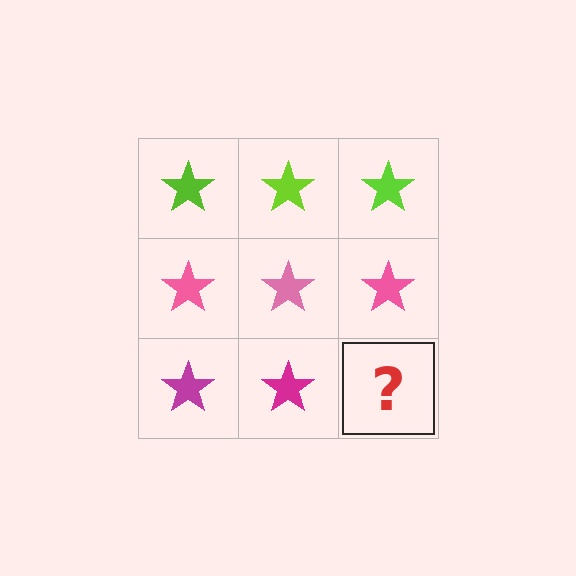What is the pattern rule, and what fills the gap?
The rule is that each row has a consistent color. The gap should be filled with a magenta star.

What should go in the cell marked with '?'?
The missing cell should contain a magenta star.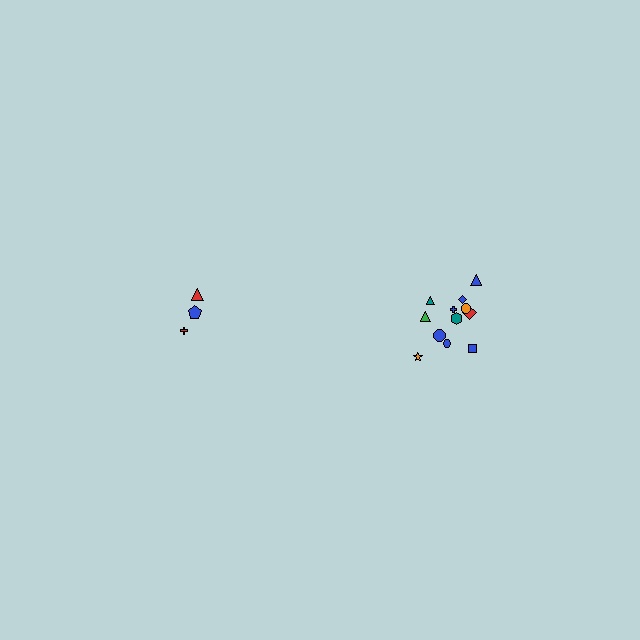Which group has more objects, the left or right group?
The right group.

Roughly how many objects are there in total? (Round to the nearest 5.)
Roughly 15 objects in total.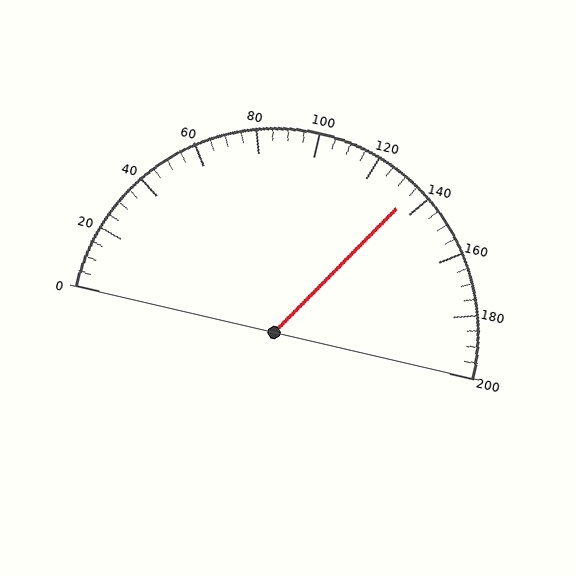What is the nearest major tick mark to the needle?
The nearest major tick mark is 140.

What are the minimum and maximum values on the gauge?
The gauge ranges from 0 to 200.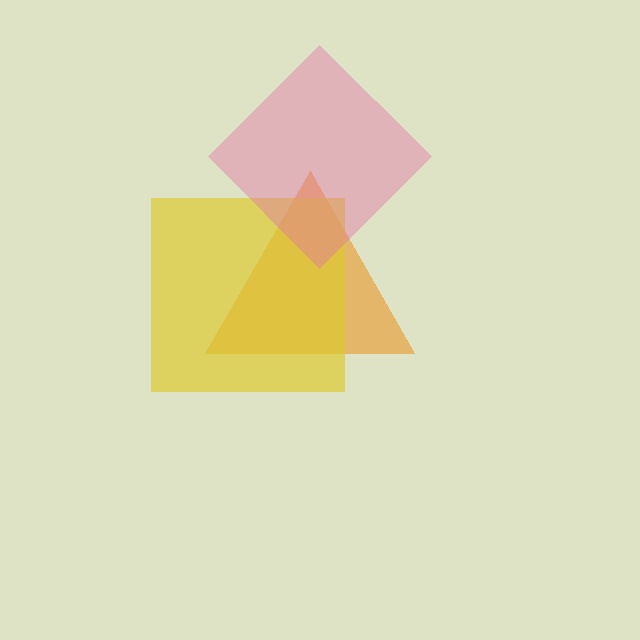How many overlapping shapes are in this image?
There are 3 overlapping shapes in the image.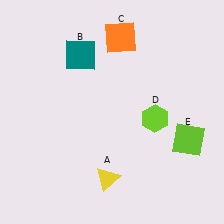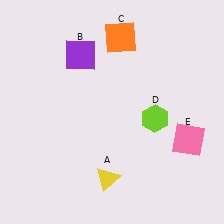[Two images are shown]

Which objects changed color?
B changed from teal to purple. E changed from lime to pink.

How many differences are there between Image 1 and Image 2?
There are 2 differences between the two images.